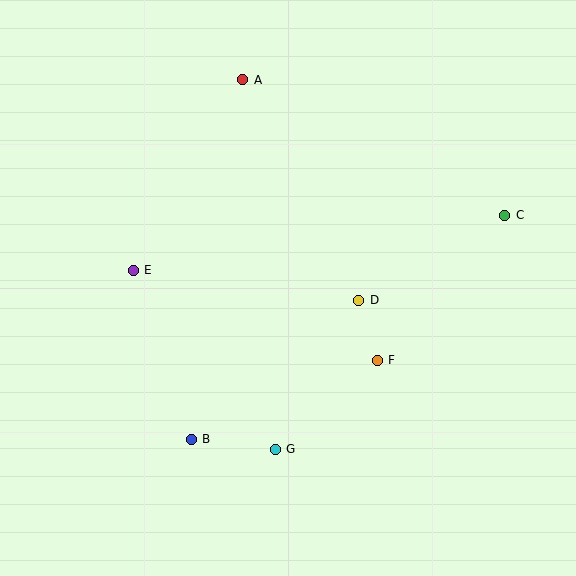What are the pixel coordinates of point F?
Point F is at (377, 361).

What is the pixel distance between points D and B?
The distance between D and B is 218 pixels.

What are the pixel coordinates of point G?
Point G is at (275, 449).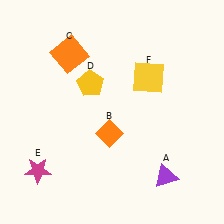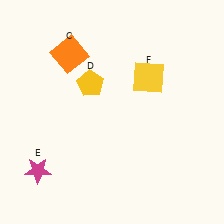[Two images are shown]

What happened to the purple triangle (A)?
The purple triangle (A) was removed in Image 2. It was in the bottom-right area of Image 1.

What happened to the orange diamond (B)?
The orange diamond (B) was removed in Image 2. It was in the bottom-left area of Image 1.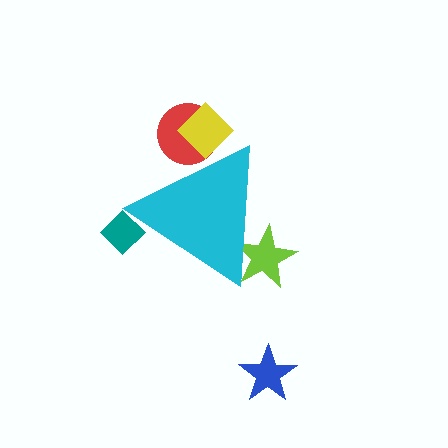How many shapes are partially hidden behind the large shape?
4 shapes are partially hidden.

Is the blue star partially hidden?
No, the blue star is fully visible.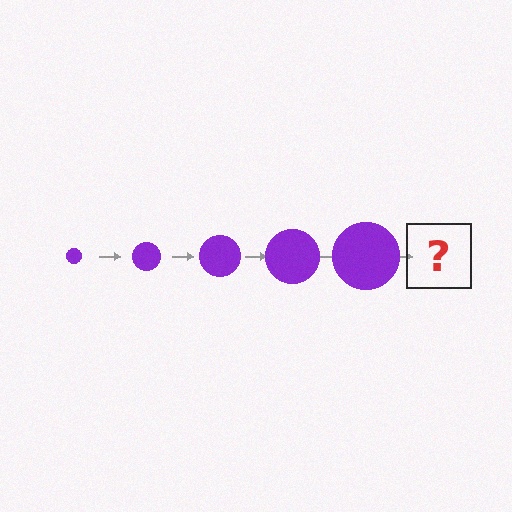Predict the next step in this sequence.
The next step is a purple circle, larger than the previous one.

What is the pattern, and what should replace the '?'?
The pattern is that the circle gets progressively larger each step. The '?' should be a purple circle, larger than the previous one.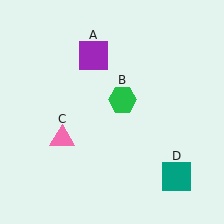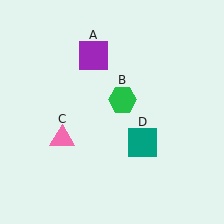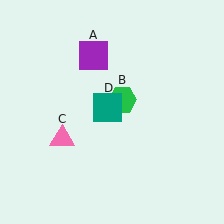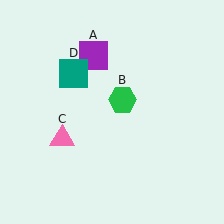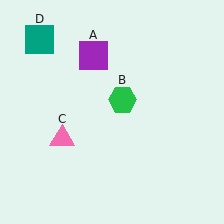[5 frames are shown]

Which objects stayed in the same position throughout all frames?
Purple square (object A) and green hexagon (object B) and pink triangle (object C) remained stationary.